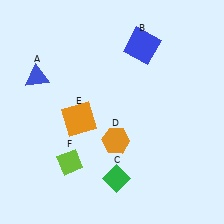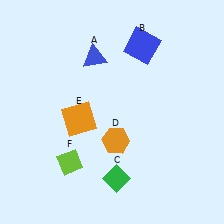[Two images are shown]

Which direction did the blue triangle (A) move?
The blue triangle (A) moved right.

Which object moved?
The blue triangle (A) moved right.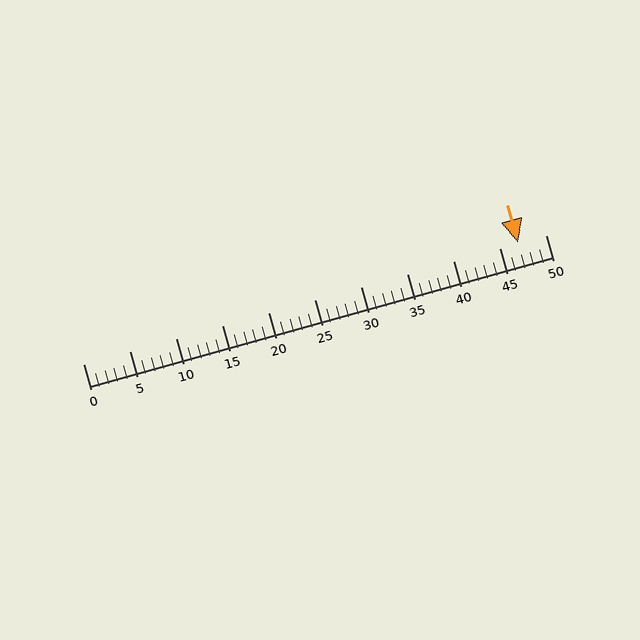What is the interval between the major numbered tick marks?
The major tick marks are spaced 5 units apart.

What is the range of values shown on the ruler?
The ruler shows values from 0 to 50.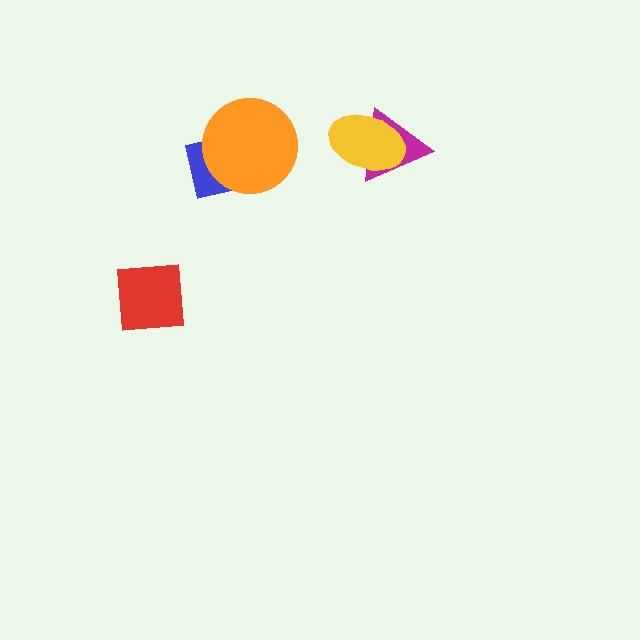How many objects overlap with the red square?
0 objects overlap with the red square.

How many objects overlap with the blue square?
1 object overlaps with the blue square.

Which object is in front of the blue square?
The orange circle is in front of the blue square.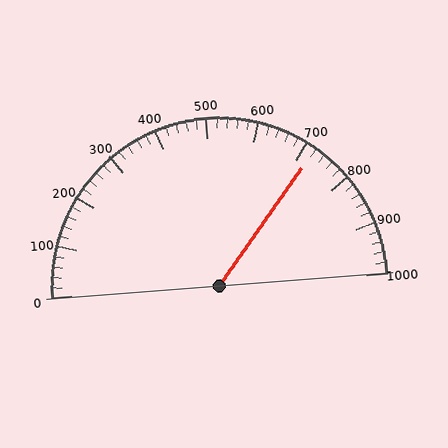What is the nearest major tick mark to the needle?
The nearest major tick mark is 700.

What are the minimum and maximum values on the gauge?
The gauge ranges from 0 to 1000.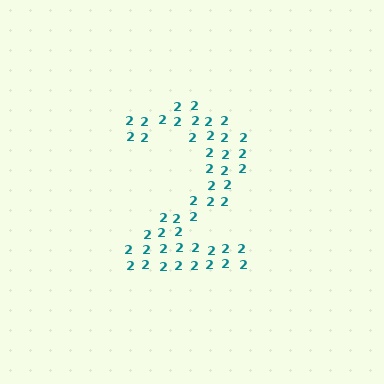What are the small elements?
The small elements are digit 2's.